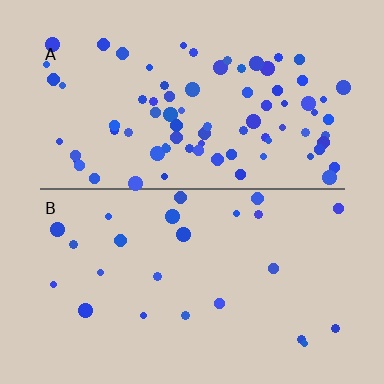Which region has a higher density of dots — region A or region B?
A (the top).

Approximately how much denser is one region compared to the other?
Approximately 3.3× — region A over region B.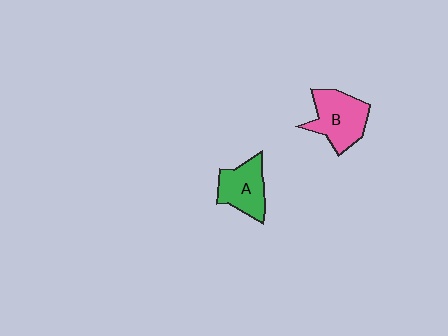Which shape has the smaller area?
Shape A (green).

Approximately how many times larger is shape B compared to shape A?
Approximately 1.2 times.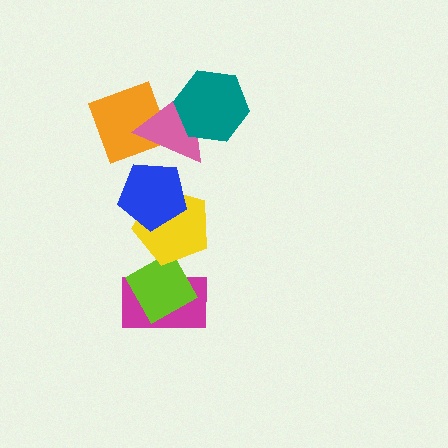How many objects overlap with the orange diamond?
1 object overlaps with the orange diamond.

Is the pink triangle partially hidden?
Yes, it is partially covered by another shape.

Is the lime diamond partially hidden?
Yes, it is partially covered by another shape.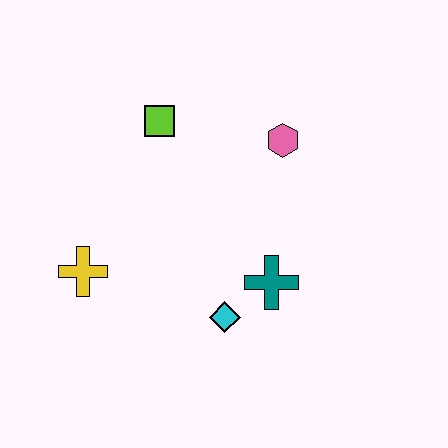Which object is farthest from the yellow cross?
The pink hexagon is farthest from the yellow cross.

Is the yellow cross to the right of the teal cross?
No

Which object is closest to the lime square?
The pink hexagon is closest to the lime square.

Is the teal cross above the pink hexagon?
No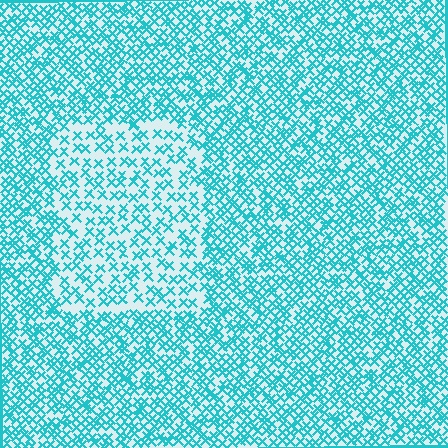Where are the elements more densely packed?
The elements are more densely packed outside the rectangle boundary.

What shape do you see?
I see a rectangle.